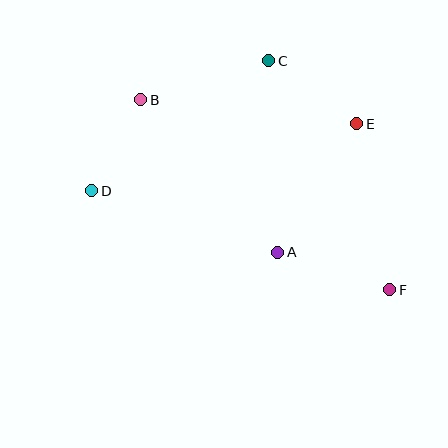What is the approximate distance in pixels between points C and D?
The distance between C and D is approximately 220 pixels.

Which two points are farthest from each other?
Points D and F are farthest from each other.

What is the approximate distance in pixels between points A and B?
The distance between A and B is approximately 205 pixels.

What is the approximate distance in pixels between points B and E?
The distance between B and E is approximately 218 pixels.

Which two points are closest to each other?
Points B and D are closest to each other.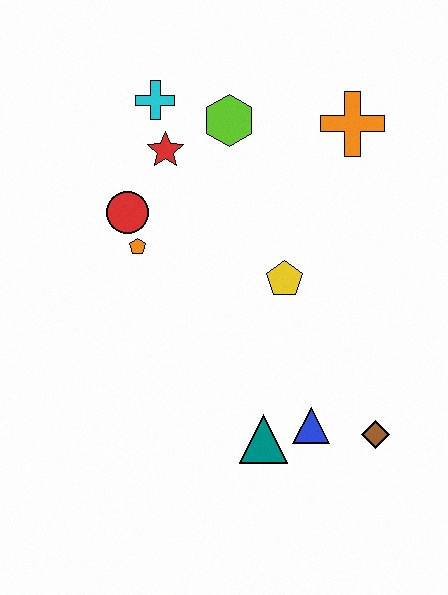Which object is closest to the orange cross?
The lime hexagon is closest to the orange cross.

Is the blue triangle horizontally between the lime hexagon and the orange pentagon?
No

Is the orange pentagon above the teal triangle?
Yes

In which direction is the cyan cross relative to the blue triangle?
The cyan cross is above the blue triangle.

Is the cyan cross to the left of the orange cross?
Yes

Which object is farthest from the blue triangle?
The cyan cross is farthest from the blue triangle.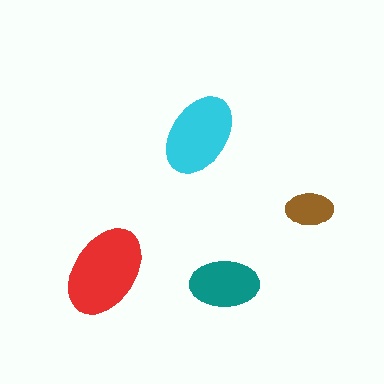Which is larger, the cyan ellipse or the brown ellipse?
The cyan one.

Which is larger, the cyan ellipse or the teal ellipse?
The cyan one.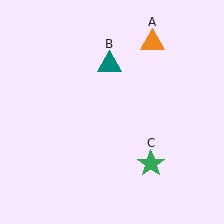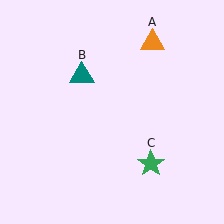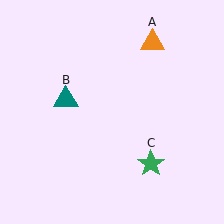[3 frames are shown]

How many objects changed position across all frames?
1 object changed position: teal triangle (object B).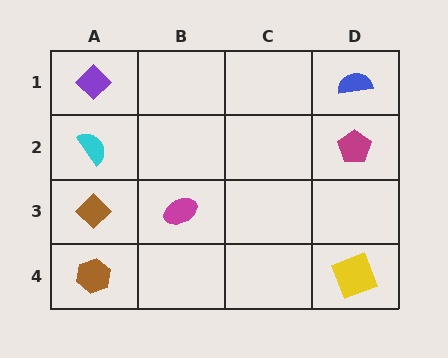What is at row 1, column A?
A purple diamond.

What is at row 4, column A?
A brown hexagon.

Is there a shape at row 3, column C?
No, that cell is empty.